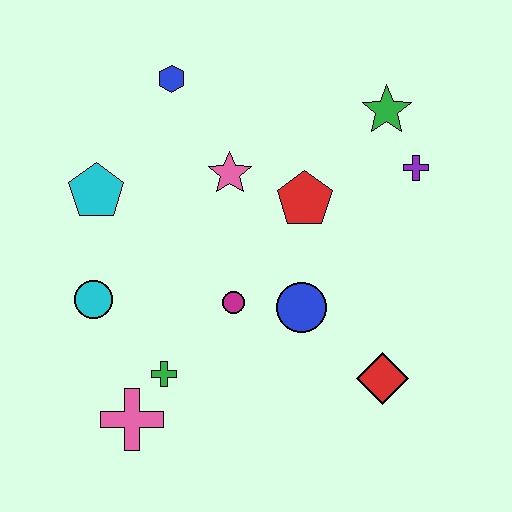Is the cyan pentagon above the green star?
No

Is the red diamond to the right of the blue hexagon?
Yes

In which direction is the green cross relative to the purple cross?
The green cross is to the left of the purple cross.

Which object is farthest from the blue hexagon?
The red diamond is farthest from the blue hexagon.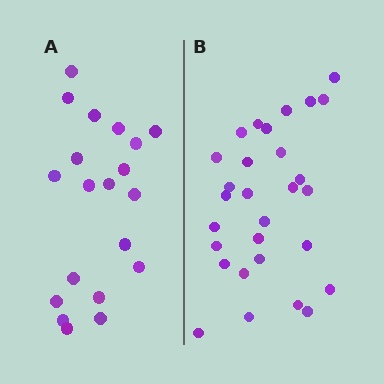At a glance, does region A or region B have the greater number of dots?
Region B (the right region) has more dots.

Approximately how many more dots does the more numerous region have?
Region B has roughly 8 or so more dots than region A.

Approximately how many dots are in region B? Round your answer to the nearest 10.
About 30 dots. (The exact count is 29, which rounds to 30.)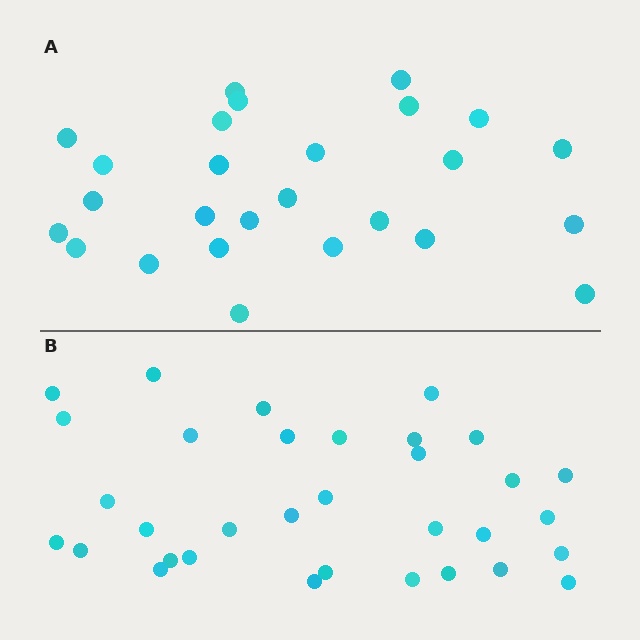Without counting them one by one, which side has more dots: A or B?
Region B (the bottom region) has more dots.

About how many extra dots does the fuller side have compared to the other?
Region B has roughly 8 or so more dots than region A.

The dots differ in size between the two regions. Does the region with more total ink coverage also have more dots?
No. Region A has more total ink coverage because its dots are larger, but region B actually contains more individual dots. Total area can be misleading — the number of items is what matters here.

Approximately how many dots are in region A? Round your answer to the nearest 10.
About 30 dots. (The exact count is 26, which rounds to 30.)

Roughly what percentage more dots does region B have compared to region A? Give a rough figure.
About 25% more.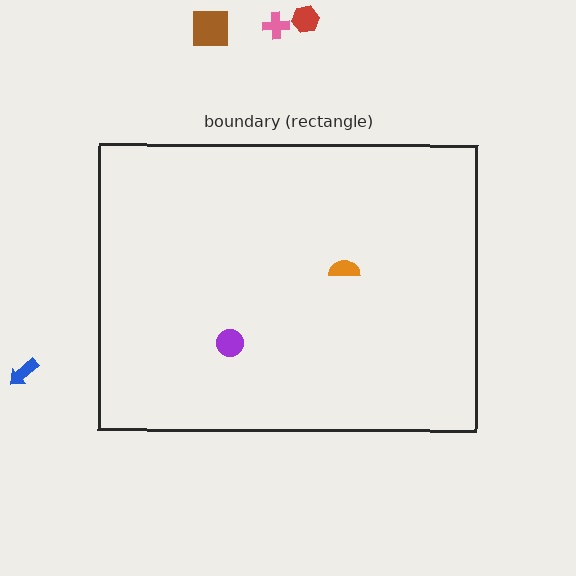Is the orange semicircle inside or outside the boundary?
Inside.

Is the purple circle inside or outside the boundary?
Inside.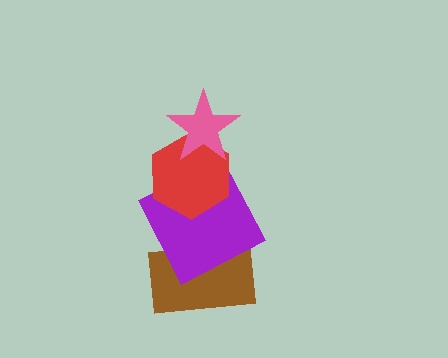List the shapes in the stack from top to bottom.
From top to bottom: the pink star, the red hexagon, the purple square, the brown rectangle.